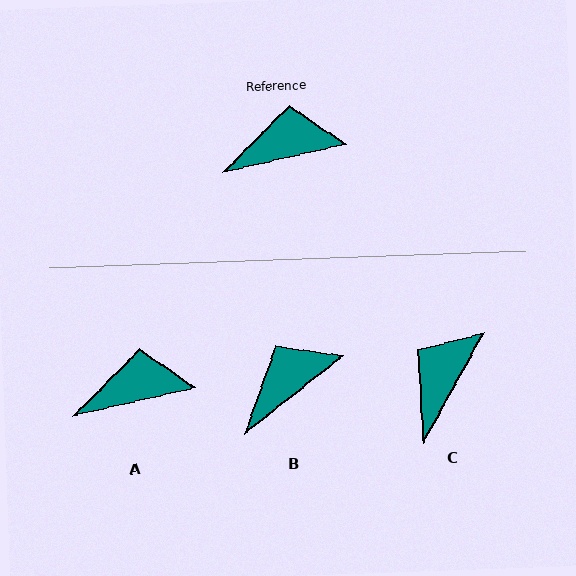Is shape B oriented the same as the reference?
No, it is off by about 26 degrees.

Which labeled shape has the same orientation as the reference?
A.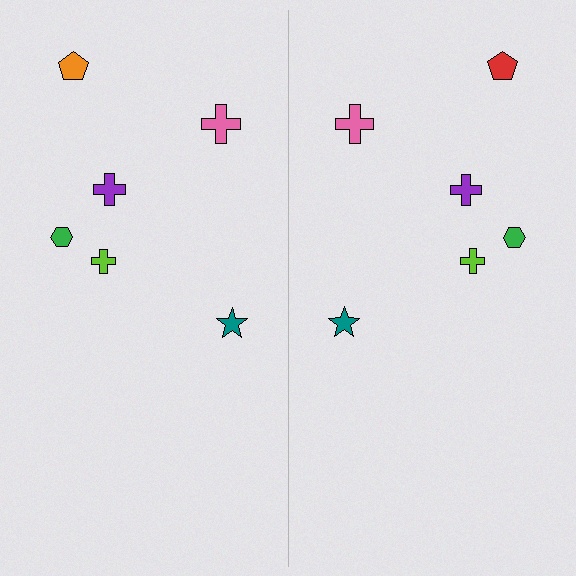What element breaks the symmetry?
The red pentagon on the right side breaks the symmetry — its mirror counterpart is orange.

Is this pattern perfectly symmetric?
No, the pattern is not perfectly symmetric. The red pentagon on the right side breaks the symmetry — its mirror counterpart is orange.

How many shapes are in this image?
There are 12 shapes in this image.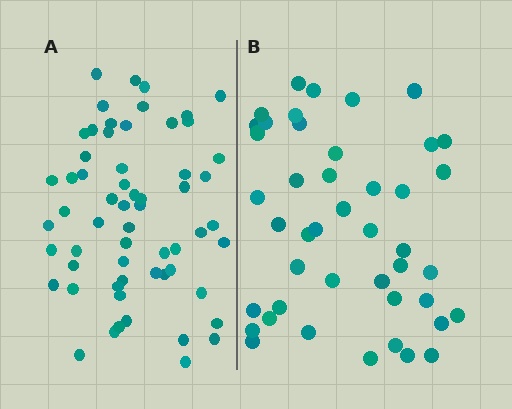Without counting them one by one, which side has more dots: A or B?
Region A (the left region) has more dots.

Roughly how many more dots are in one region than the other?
Region A has approximately 15 more dots than region B.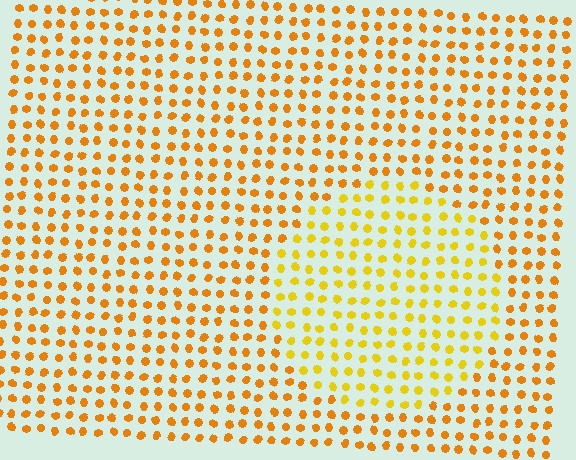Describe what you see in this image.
The image is filled with small orange elements in a uniform arrangement. A circle-shaped region is visible where the elements are tinted to a slightly different hue, forming a subtle color boundary.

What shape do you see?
I see a circle.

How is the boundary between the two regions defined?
The boundary is defined purely by a slight shift in hue (about 22 degrees). Spacing, size, and orientation are identical on both sides.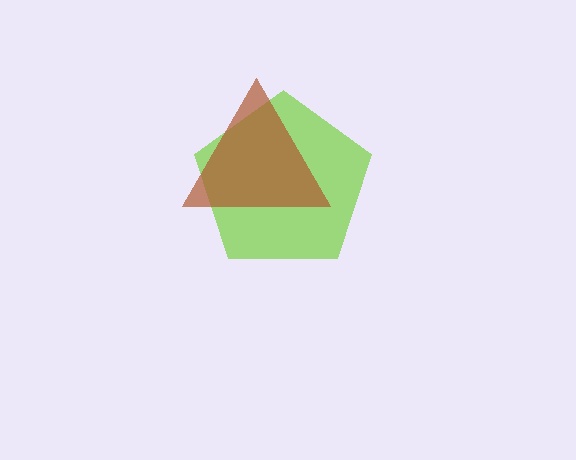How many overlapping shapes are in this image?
There are 2 overlapping shapes in the image.